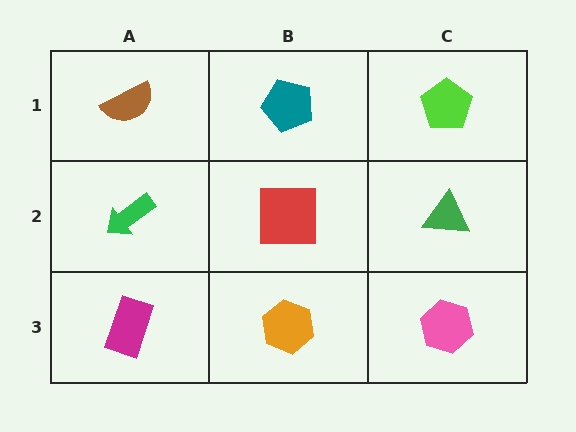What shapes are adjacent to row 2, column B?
A teal pentagon (row 1, column B), an orange hexagon (row 3, column B), a green arrow (row 2, column A), a green triangle (row 2, column C).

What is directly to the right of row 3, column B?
A pink hexagon.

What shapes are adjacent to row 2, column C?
A lime pentagon (row 1, column C), a pink hexagon (row 3, column C), a red square (row 2, column B).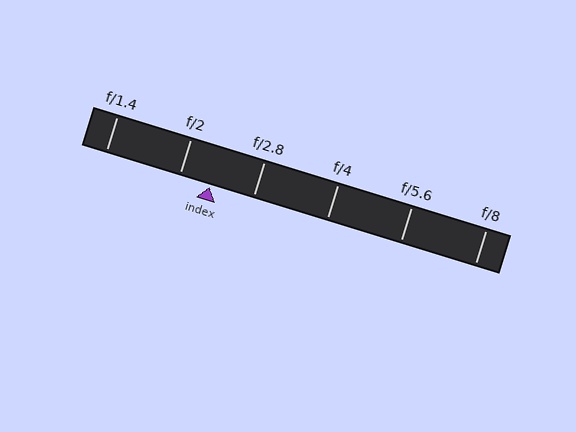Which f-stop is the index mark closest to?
The index mark is closest to f/2.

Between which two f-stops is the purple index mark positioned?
The index mark is between f/2 and f/2.8.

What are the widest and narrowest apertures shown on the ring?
The widest aperture shown is f/1.4 and the narrowest is f/8.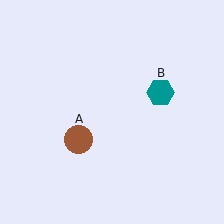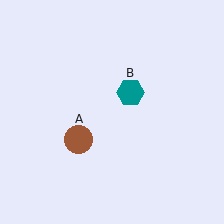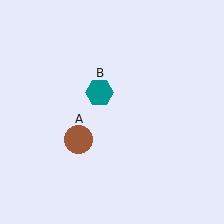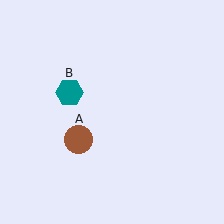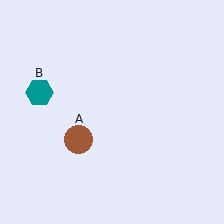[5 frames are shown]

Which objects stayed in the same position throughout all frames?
Brown circle (object A) remained stationary.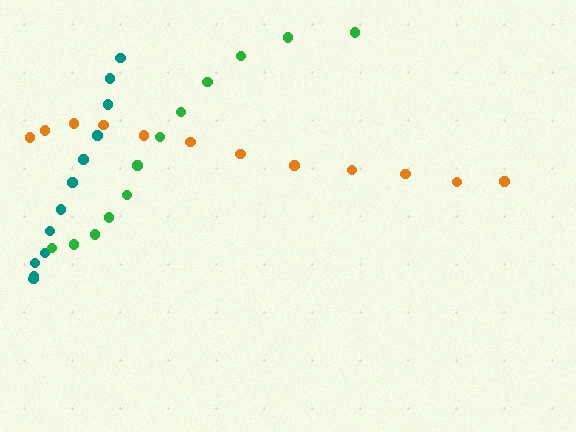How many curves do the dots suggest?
There are 3 distinct paths.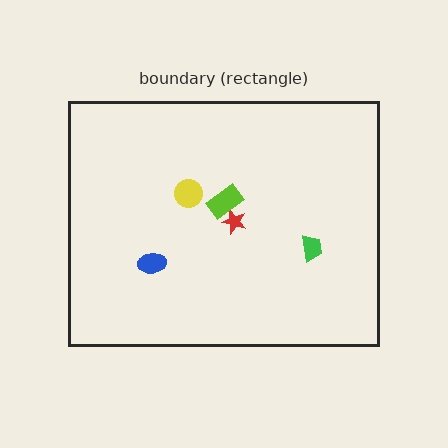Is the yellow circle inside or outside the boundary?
Inside.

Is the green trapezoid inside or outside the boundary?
Inside.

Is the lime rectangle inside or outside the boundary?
Inside.